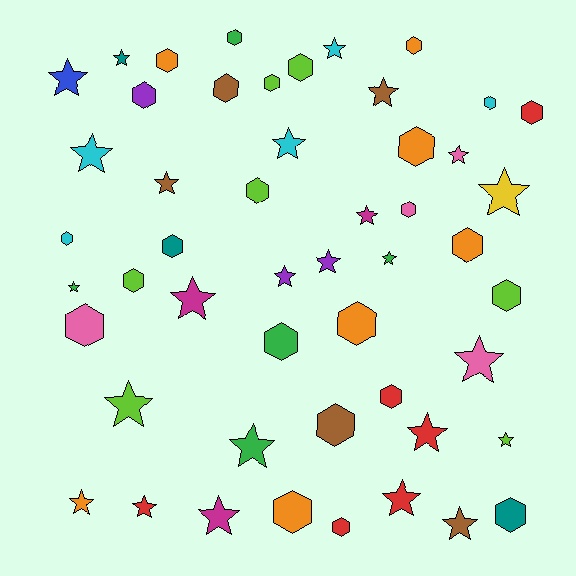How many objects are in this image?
There are 50 objects.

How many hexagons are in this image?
There are 25 hexagons.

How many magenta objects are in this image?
There are 3 magenta objects.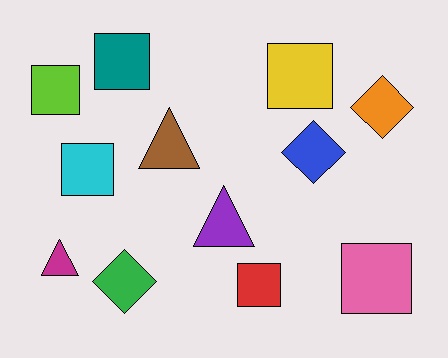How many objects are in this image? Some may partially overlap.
There are 12 objects.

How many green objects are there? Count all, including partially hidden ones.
There is 1 green object.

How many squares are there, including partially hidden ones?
There are 6 squares.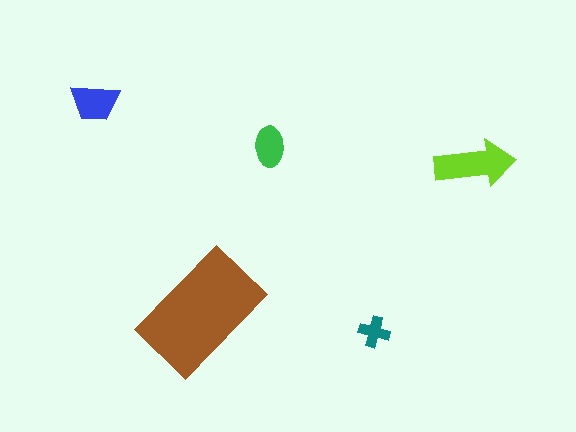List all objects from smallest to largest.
The teal cross, the green ellipse, the blue trapezoid, the lime arrow, the brown rectangle.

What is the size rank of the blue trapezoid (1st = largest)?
3rd.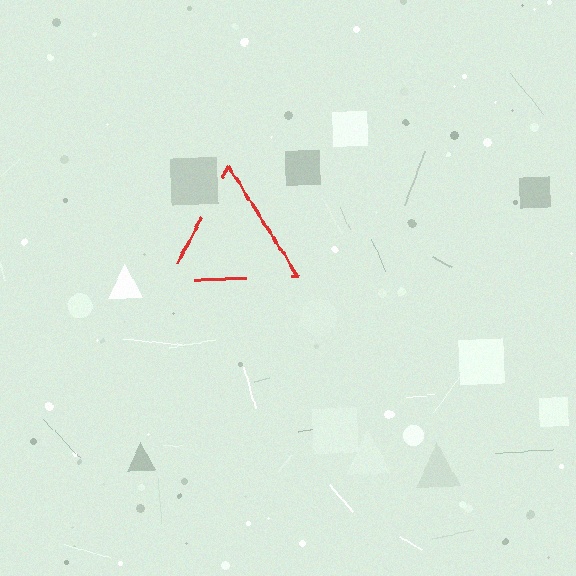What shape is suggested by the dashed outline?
The dashed outline suggests a triangle.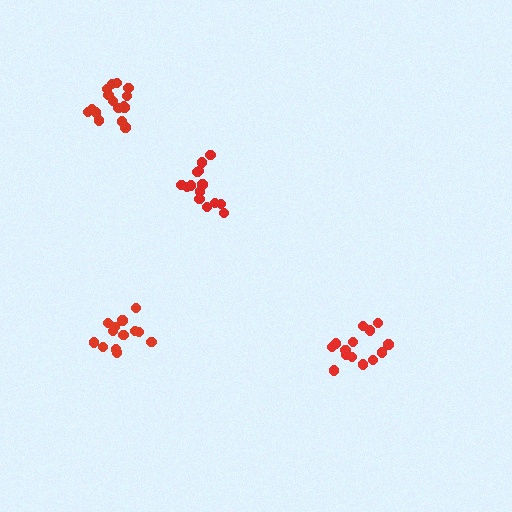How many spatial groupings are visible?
There are 4 spatial groupings.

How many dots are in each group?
Group 1: 16 dots, Group 2: 14 dots, Group 3: 13 dots, Group 4: 14 dots (57 total).